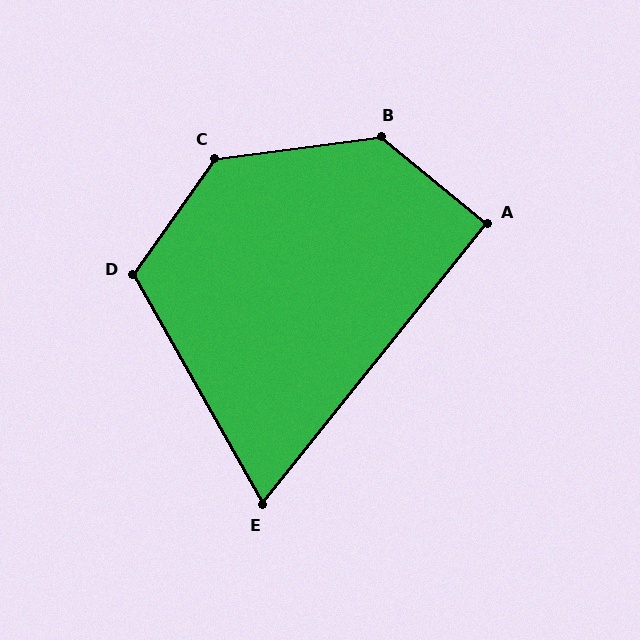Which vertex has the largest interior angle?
B, at approximately 133 degrees.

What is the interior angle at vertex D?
Approximately 115 degrees (obtuse).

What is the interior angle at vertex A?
Approximately 91 degrees (approximately right).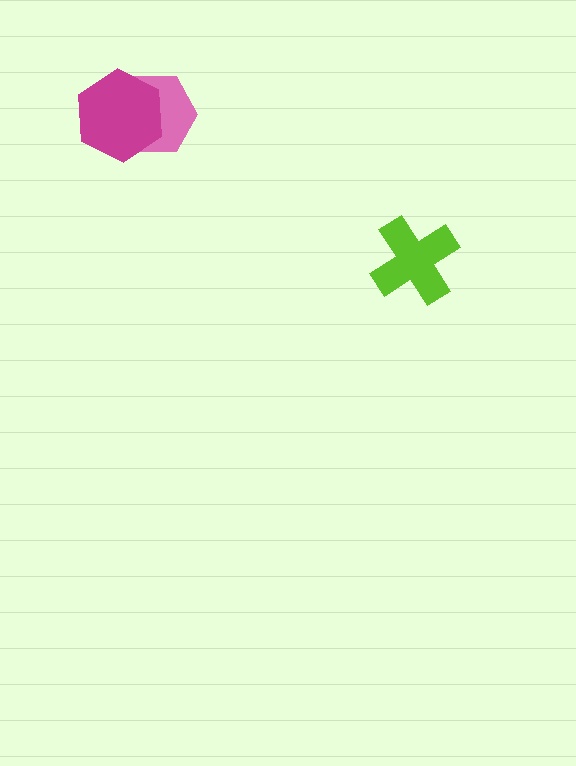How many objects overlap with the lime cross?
0 objects overlap with the lime cross.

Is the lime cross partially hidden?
No, no other shape covers it.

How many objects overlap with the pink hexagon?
1 object overlaps with the pink hexagon.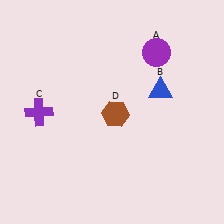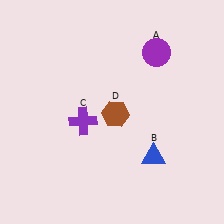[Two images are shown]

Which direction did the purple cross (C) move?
The purple cross (C) moved right.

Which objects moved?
The objects that moved are: the blue triangle (B), the purple cross (C).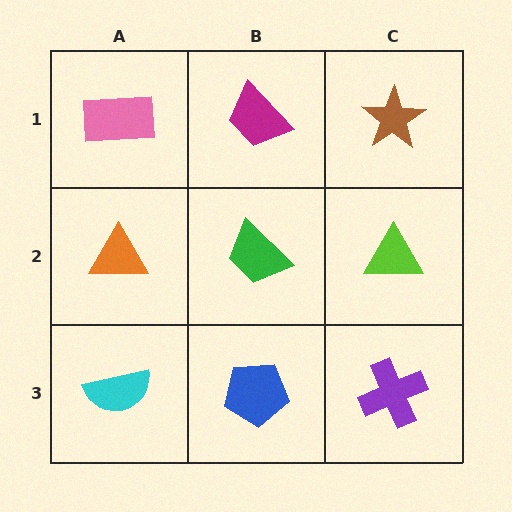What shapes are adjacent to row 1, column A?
An orange triangle (row 2, column A), a magenta trapezoid (row 1, column B).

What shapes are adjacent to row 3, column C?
A lime triangle (row 2, column C), a blue pentagon (row 3, column B).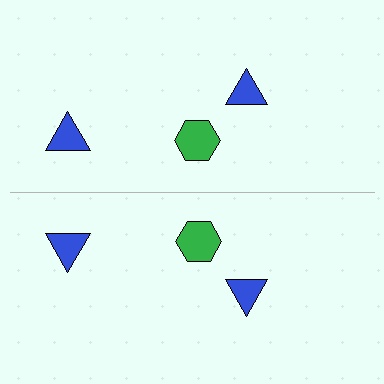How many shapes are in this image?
There are 6 shapes in this image.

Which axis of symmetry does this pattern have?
The pattern has a horizontal axis of symmetry running through the center of the image.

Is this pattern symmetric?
Yes, this pattern has bilateral (reflection) symmetry.